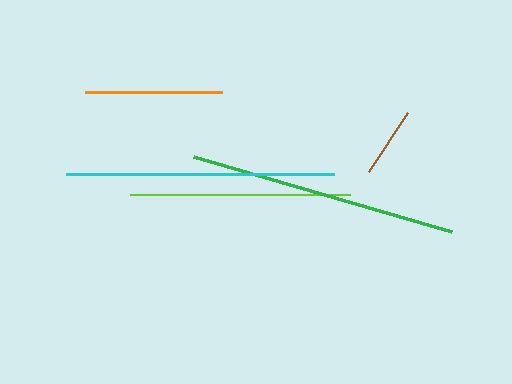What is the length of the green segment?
The green segment is approximately 268 pixels long.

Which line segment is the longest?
The green line is the longest at approximately 268 pixels.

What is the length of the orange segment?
The orange segment is approximately 137 pixels long.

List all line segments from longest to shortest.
From longest to shortest: green, cyan, lime, orange, brown.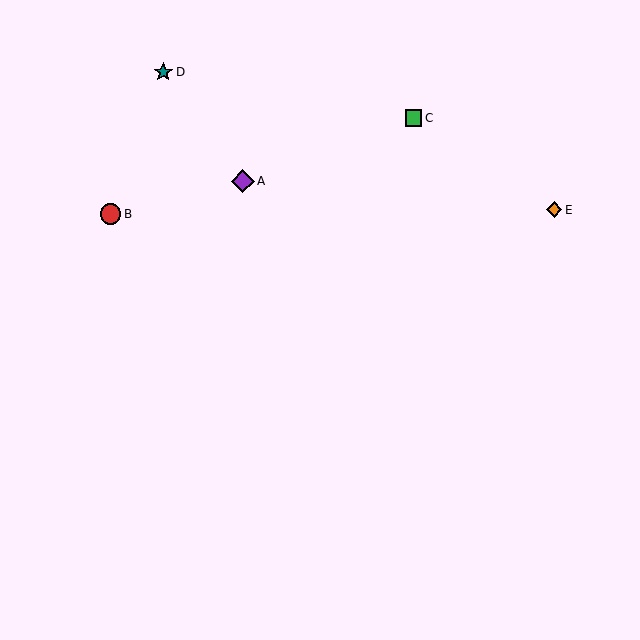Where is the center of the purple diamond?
The center of the purple diamond is at (243, 181).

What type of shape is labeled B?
Shape B is a red circle.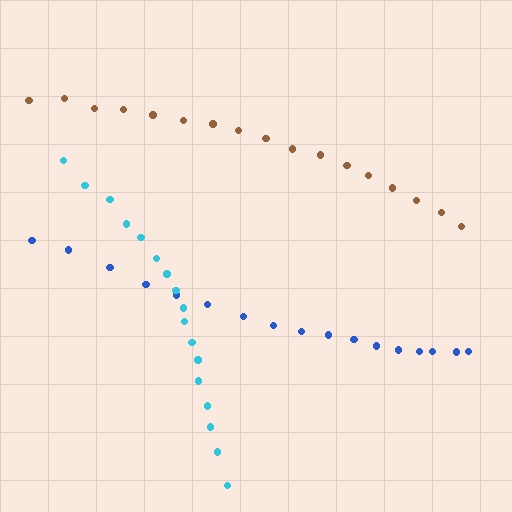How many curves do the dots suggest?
There are 3 distinct paths.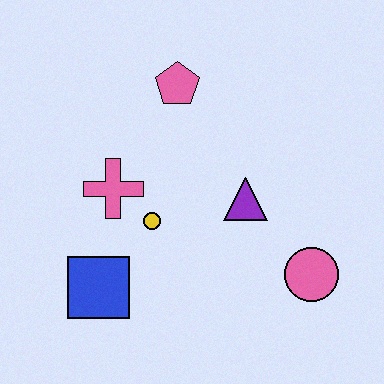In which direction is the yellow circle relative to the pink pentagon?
The yellow circle is below the pink pentagon.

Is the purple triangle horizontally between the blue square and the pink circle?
Yes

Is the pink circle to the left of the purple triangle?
No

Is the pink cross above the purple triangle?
Yes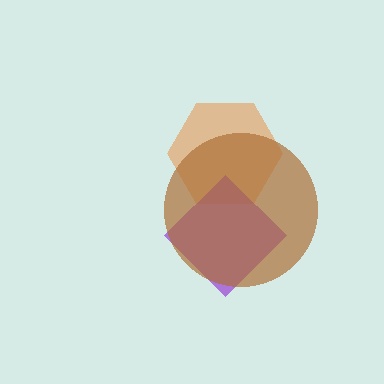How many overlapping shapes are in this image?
There are 3 overlapping shapes in the image.